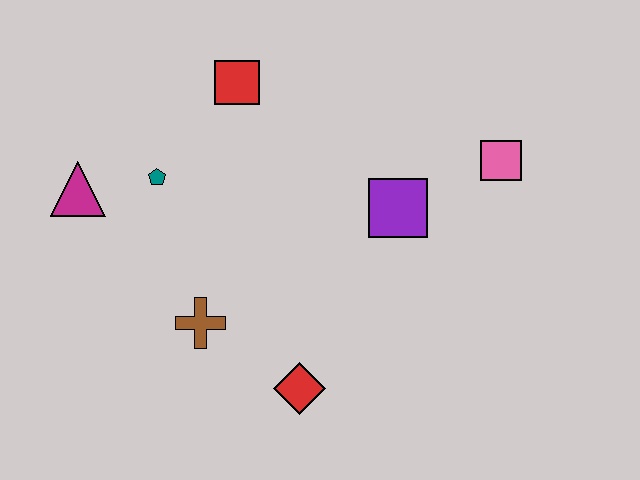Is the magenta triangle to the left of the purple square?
Yes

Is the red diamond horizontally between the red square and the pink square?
Yes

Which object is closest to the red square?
The teal pentagon is closest to the red square.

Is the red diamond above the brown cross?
No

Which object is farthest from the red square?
The red diamond is farthest from the red square.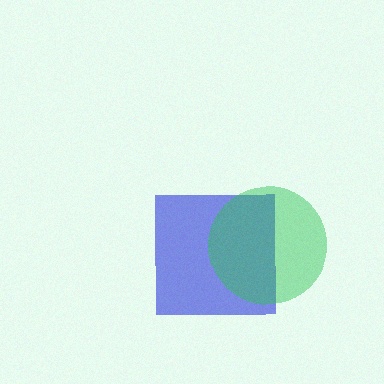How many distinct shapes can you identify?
There are 2 distinct shapes: a blue square, a green circle.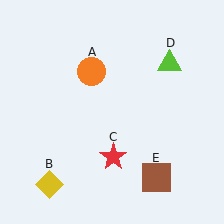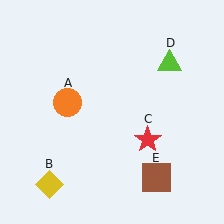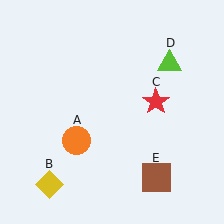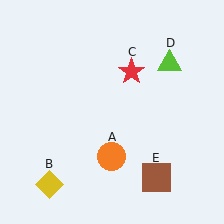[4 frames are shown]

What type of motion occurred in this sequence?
The orange circle (object A), red star (object C) rotated counterclockwise around the center of the scene.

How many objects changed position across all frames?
2 objects changed position: orange circle (object A), red star (object C).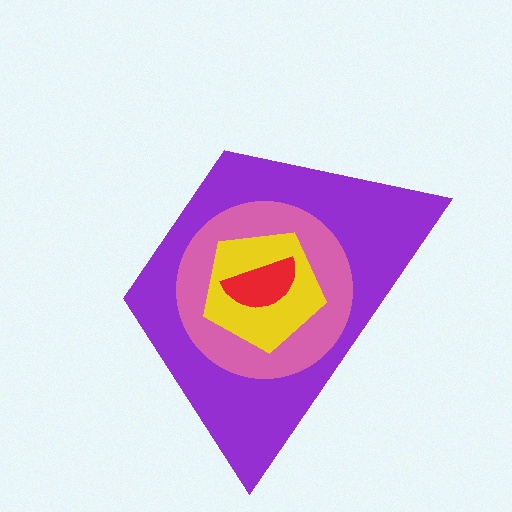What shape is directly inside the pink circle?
The yellow pentagon.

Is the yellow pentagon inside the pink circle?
Yes.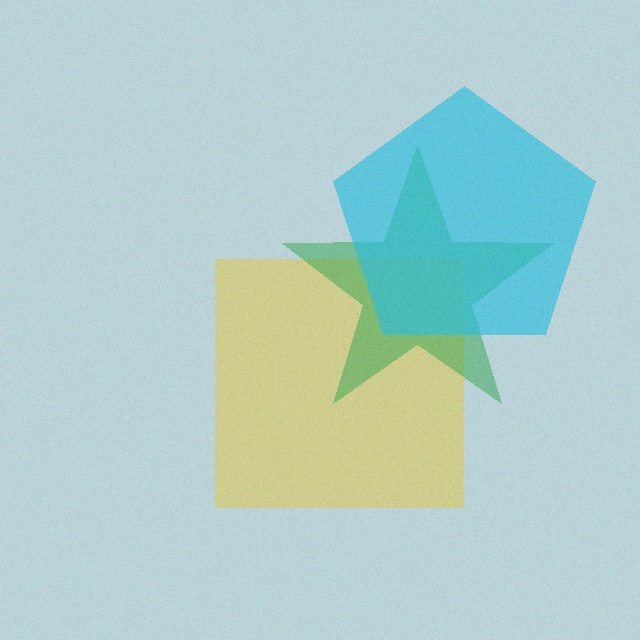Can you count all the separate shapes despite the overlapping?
Yes, there are 3 separate shapes.